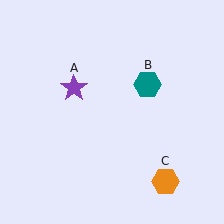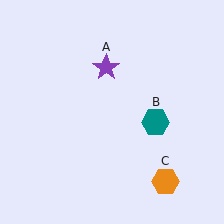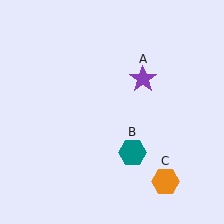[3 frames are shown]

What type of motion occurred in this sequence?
The purple star (object A), teal hexagon (object B) rotated clockwise around the center of the scene.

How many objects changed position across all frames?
2 objects changed position: purple star (object A), teal hexagon (object B).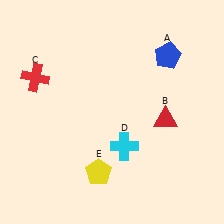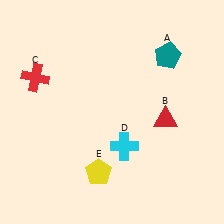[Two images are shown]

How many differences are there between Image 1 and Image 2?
There is 1 difference between the two images.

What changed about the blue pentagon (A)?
In Image 1, A is blue. In Image 2, it changed to teal.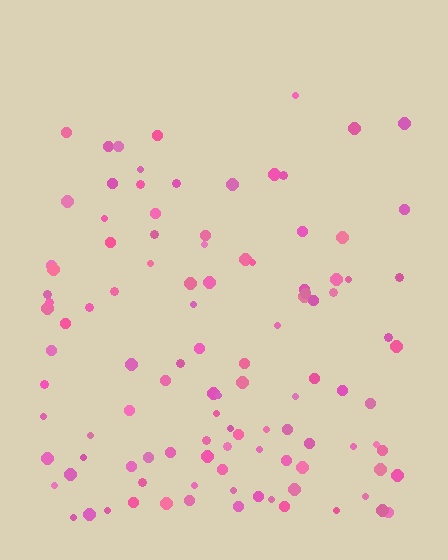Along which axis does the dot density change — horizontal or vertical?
Vertical.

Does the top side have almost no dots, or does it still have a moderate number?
Still a moderate number, just noticeably fewer than the bottom.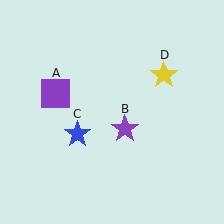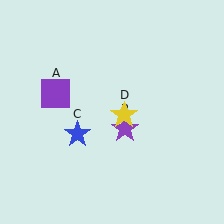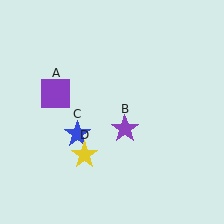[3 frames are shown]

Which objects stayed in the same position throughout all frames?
Purple square (object A) and purple star (object B) and blue star (object C) remained stationary.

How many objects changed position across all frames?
1 object changed position: yellow star (object D).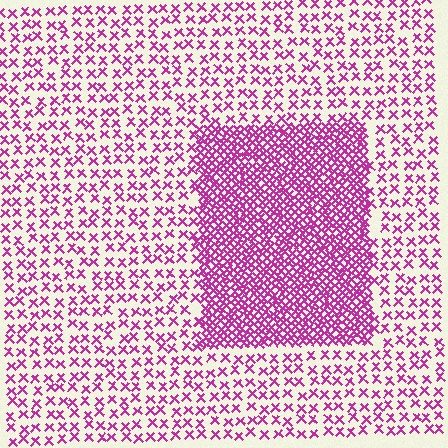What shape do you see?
I see a rectangle.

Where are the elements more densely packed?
The elements are more densely packed inside the rectangle boundary.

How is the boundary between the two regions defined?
The boundary is defined by a change in element density (approximately 2.9x ratio). All elements are the same color, size, and shape.